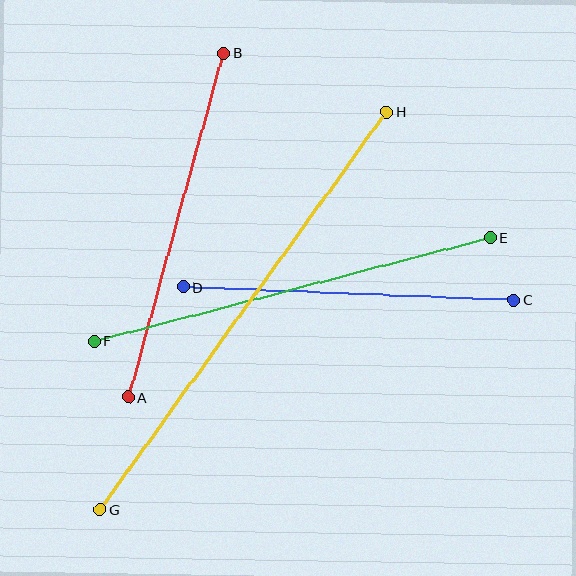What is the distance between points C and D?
The distance is approximately 330 pixels.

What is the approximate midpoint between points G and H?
The midpoint is at approximately (243, 311) pixels.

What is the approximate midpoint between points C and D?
The midpoint is at approximately (348, 293) pixels.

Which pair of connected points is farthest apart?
Points G and H are farthest apart.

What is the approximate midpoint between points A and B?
The midpoint is at approximately (176, 225) pixels.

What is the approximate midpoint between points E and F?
The midpoint is at approximately (292, 290) pixels.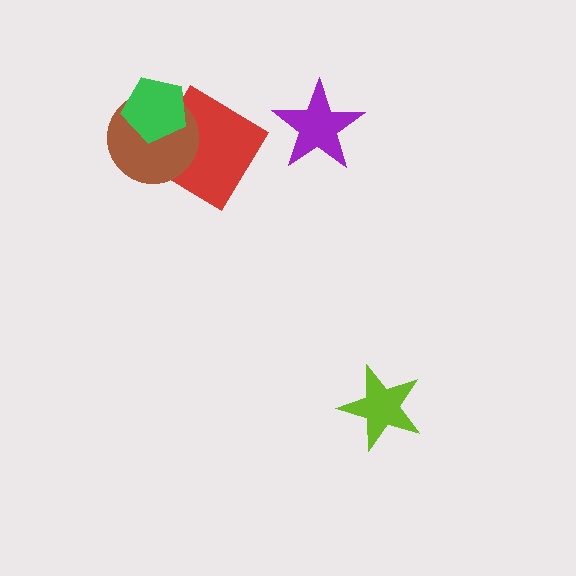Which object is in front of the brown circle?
The green pentagon is in front of the brown circle.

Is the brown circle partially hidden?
Yes, it is partially covered by another shape.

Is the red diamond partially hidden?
Yes, it is partially covered by another shape.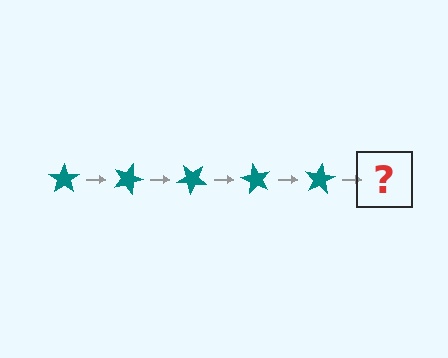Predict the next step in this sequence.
The next step is a teal star rotated 100 degrees.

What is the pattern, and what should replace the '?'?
The pattern is that the star rotates 20 degrees each step. The '?' should be a teal star rotated 100 degrees.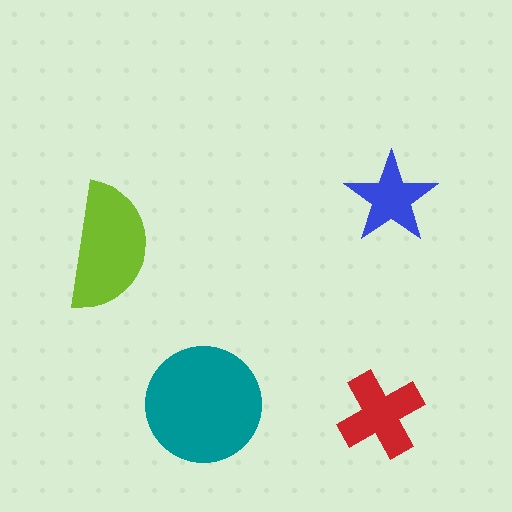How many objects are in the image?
There are 4 objects in the image.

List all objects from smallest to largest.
The blue star, the red cross, the lime semicircle, the teal circle.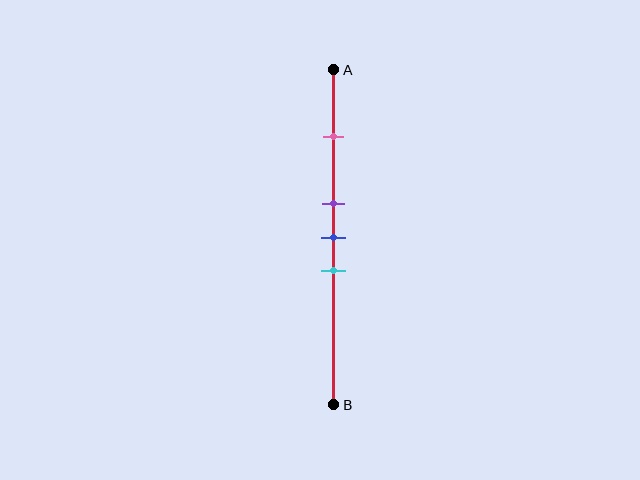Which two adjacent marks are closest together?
The purple and blue marks are the closest adjacent pair.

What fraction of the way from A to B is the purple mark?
The purple mark is approximately 40% (0.4) of the way from A to B.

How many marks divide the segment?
There are 4 marks dividing the segment.